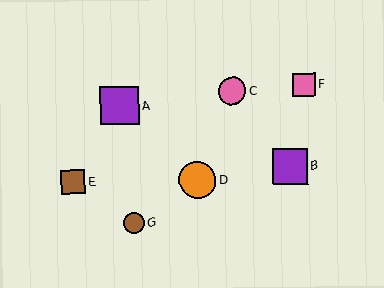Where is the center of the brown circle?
The center of the brown circle is at (134, 223).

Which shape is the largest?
The purple square (labeled A) is the largest.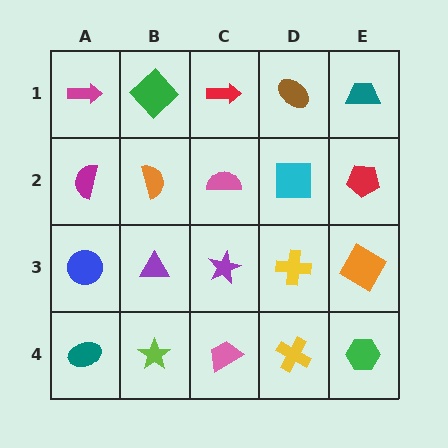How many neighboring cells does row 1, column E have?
2.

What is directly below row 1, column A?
A magenta semicircle.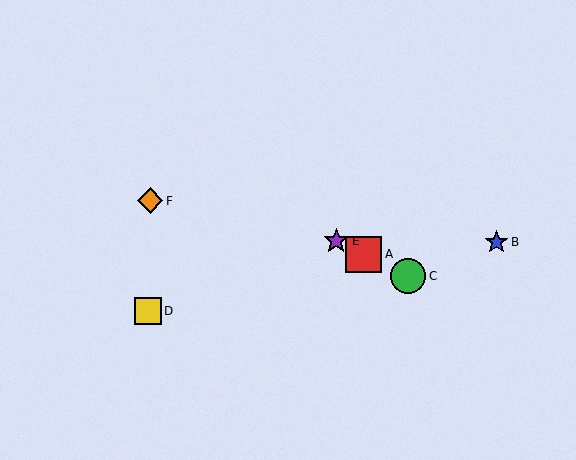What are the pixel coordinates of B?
Object B is at (497, 242).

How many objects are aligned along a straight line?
3 objects (A, C, E) are aligned along a straight line.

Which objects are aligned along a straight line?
Objects A, C, E are aligned along a straight line.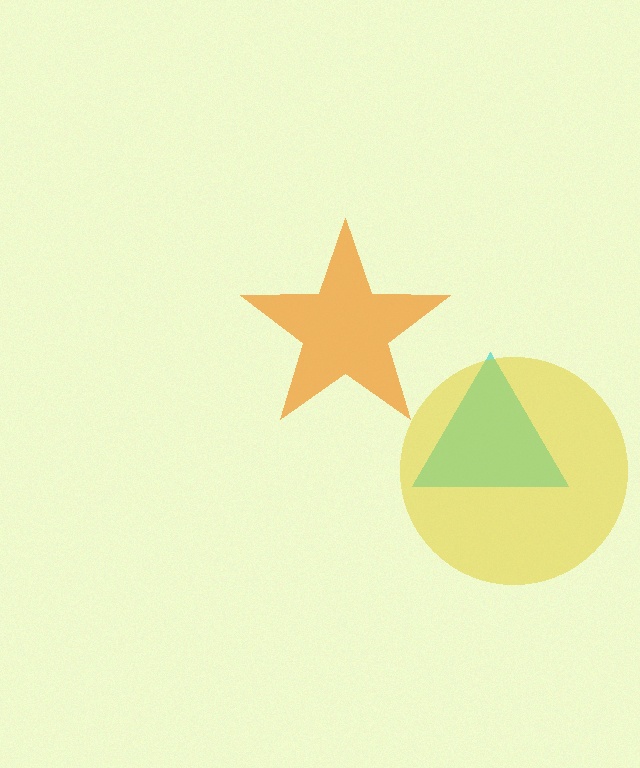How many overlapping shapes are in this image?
There are 3 overlapping shapes in the image.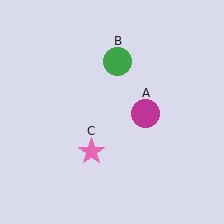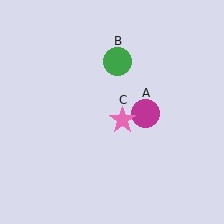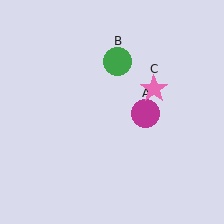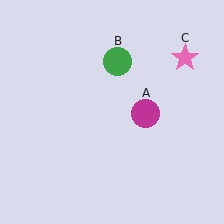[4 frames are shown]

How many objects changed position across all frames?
1 object changed position: pink star (object C).